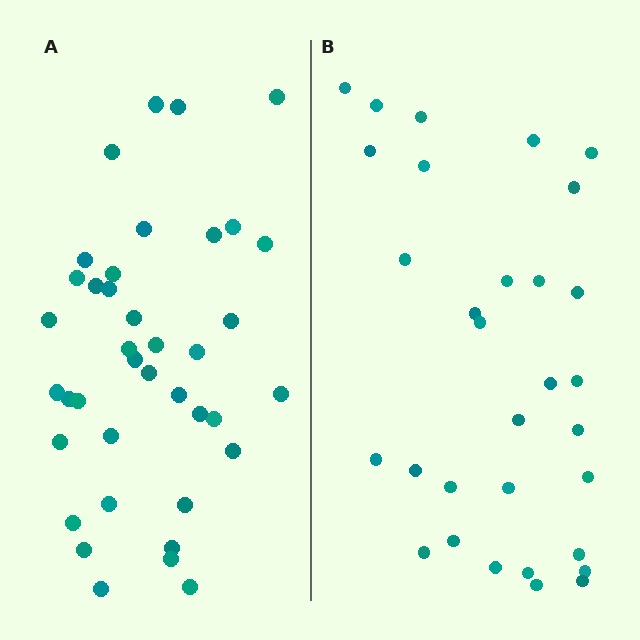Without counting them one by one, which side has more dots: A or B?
Region A (the left region) has more dots.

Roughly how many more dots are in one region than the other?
Region A has roughly 8 or so more dots than region B.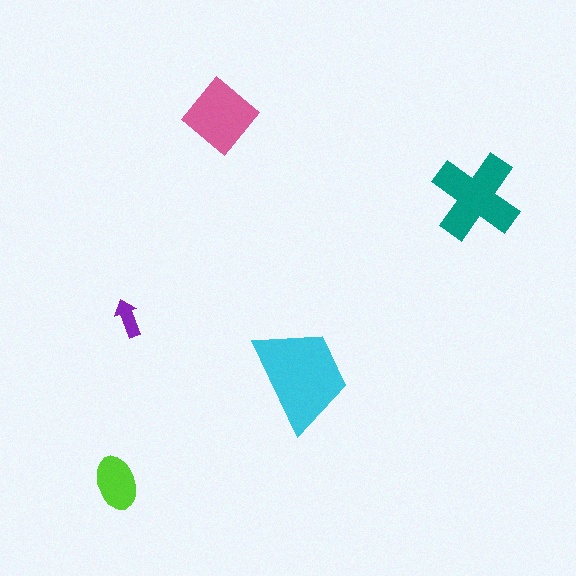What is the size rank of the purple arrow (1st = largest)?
5th.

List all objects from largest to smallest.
The cyan trapezoid, the teal cross, the pink diamond, the lime ellipse, the purple arrow.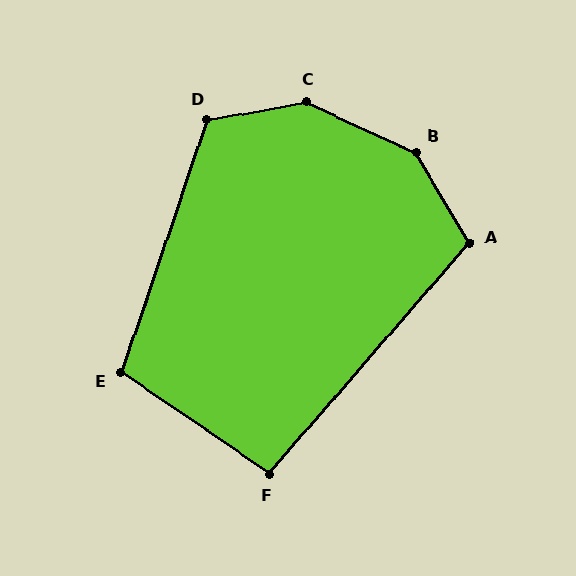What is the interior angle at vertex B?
Approximately 145 degrees (obtuse).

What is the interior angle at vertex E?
Approximately 106 degrees (obtuse).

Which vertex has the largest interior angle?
C, at approximately 145 degrees.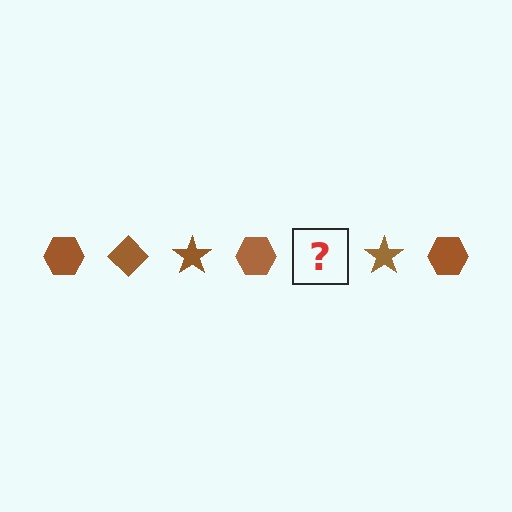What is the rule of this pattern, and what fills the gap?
The rule is that the pattern cycles through hexagon, diamond, star shapes in brown. The gap should be filled with a brown diamond.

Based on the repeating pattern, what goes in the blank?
The blank should be a brown diamond.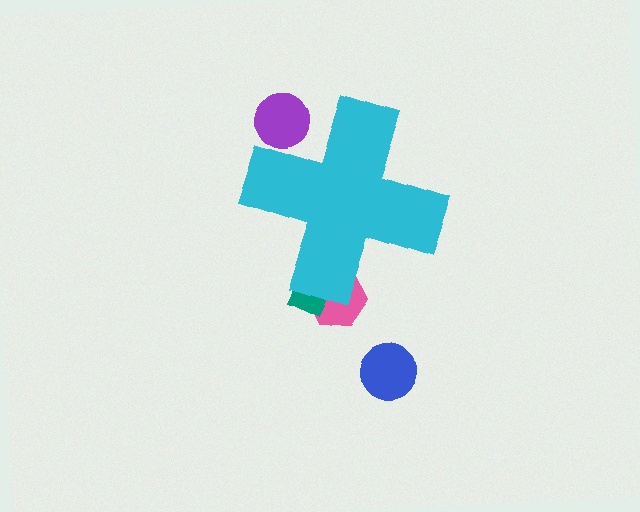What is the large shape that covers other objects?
A cyan cross.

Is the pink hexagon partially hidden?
Yes, the pink hexagon is partially hidden behind the cyan cross.